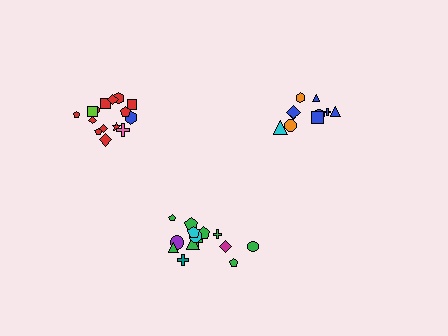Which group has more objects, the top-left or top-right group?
The top-left group.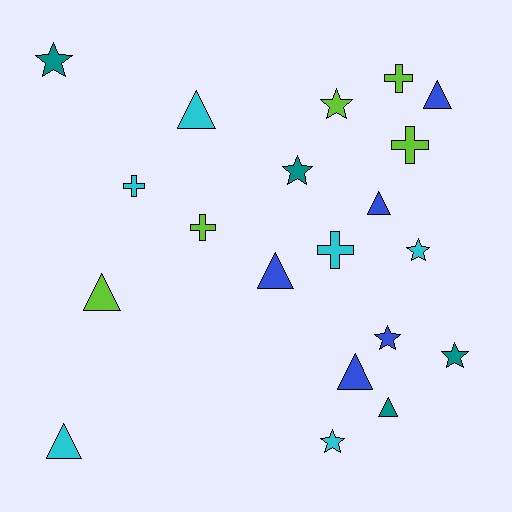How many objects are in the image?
There are 20 objects.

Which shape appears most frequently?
Triangle, with 8 objects.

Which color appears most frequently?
Cyan, with 6 objects.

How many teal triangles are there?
There is 1 teal triangle.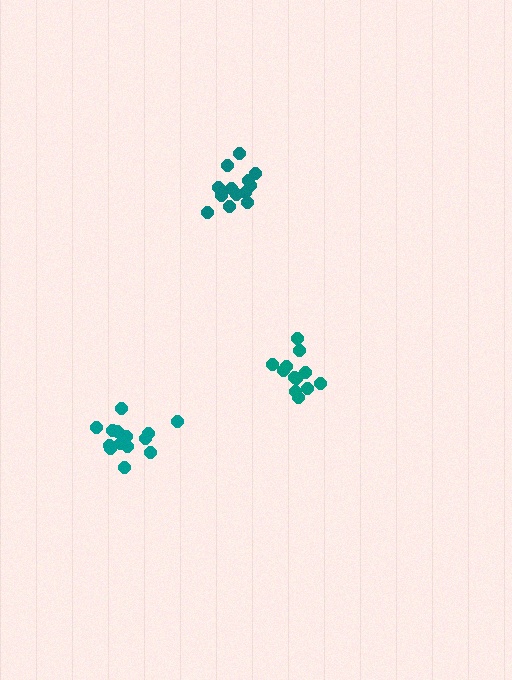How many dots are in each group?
Group 1: 13 dots, Group 2: 12 dots, Group 3: 14 dots (39 total).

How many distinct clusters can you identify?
There are 3 distinct clusters.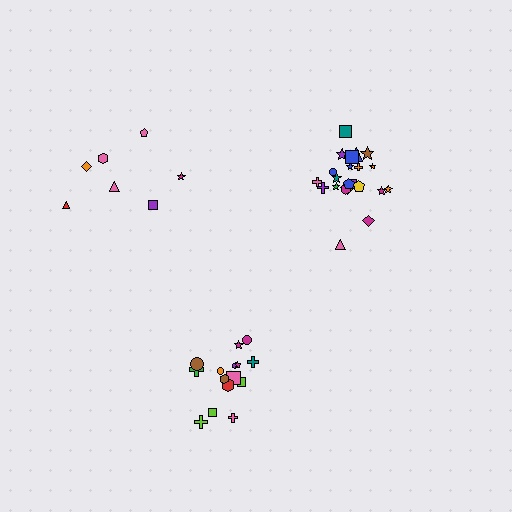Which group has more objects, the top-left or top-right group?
The top-right group.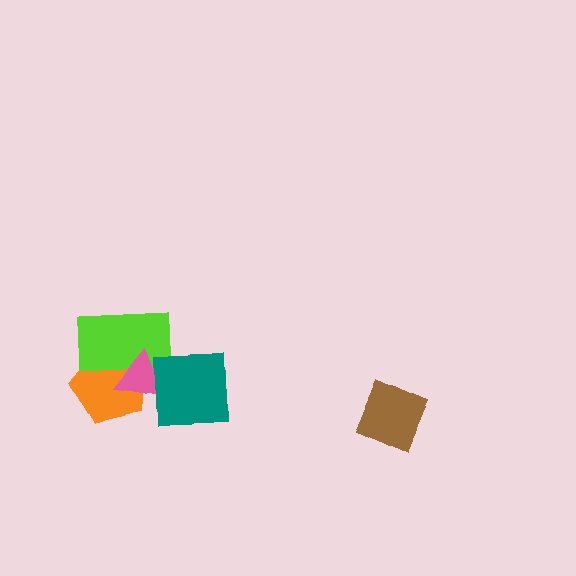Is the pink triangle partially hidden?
Yes, it is partially covered by another shape.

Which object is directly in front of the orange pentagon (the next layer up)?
The lime rectangle is directly in front of the orange pentagon.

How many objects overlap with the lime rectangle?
3 objects overlap with the lime rectangle.